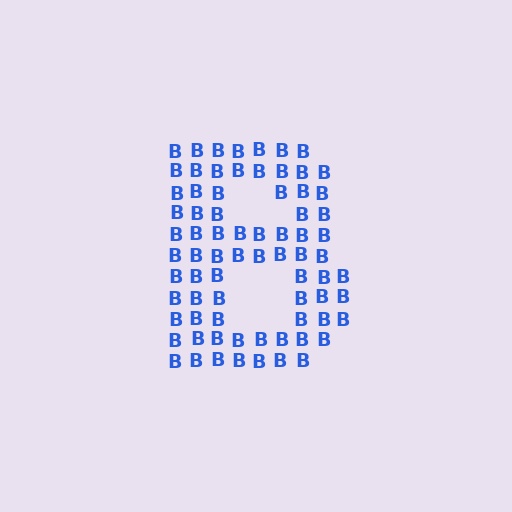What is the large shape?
The large shape is the letter B.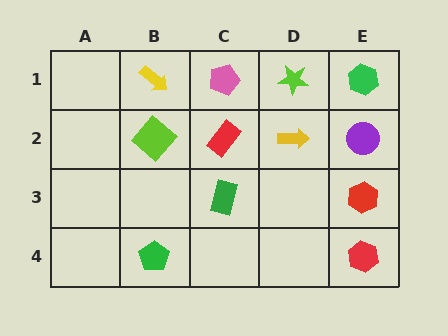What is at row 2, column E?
A purple circle.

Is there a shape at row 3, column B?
No, that cell is empty.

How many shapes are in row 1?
4 shapes.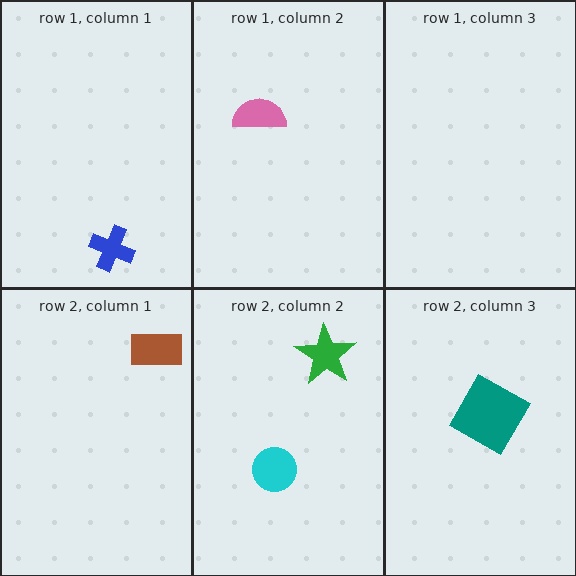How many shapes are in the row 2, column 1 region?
1.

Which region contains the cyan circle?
The row 2, column 2 region.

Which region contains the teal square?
The row 2, column 3 region.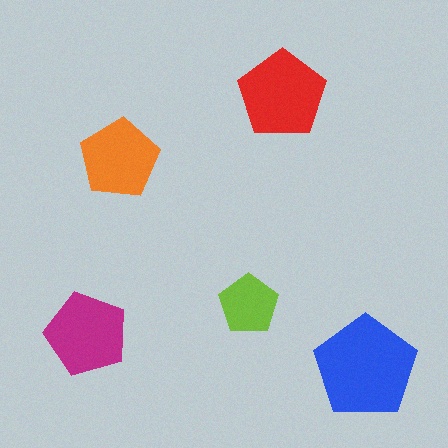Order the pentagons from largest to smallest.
the blue one, the red one, the magenta one, the orange one, the lime one.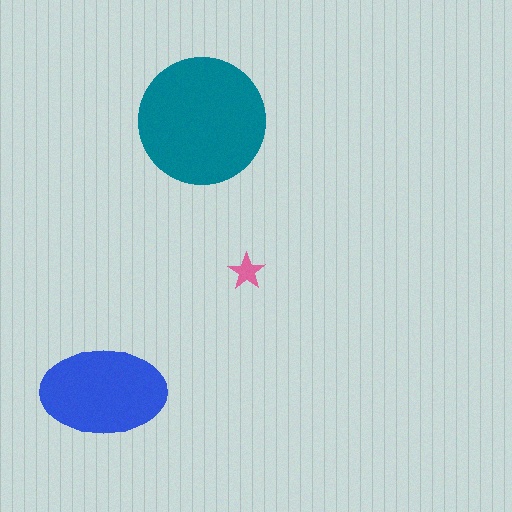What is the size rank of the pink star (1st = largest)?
3rd.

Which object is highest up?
The teal circle is topmost.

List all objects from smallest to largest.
The pink star, the blue ellipse, the teal circle.